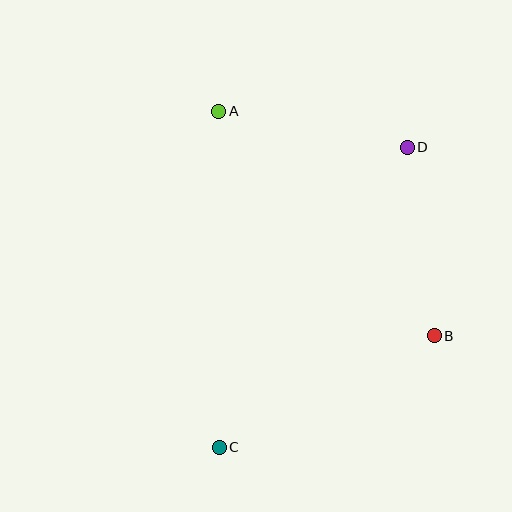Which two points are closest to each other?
Points B and D are closest to each other.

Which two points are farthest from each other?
Points C and D are farthest from each other.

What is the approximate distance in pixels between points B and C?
The distance between B and C is approximately 242 pixels.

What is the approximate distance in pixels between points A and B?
The distance between A and B is approximately 311 pixels.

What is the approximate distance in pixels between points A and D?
The distance between A and D is approximately 192 pixels.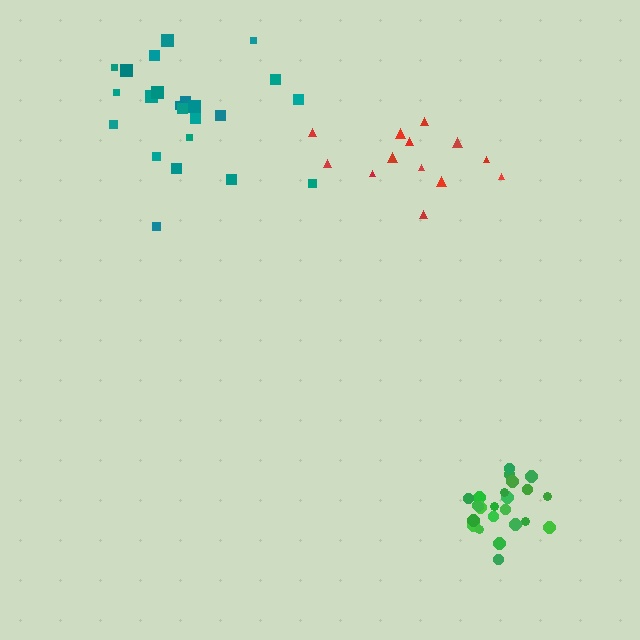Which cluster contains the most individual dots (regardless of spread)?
Green (24).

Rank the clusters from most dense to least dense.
green, teal, red.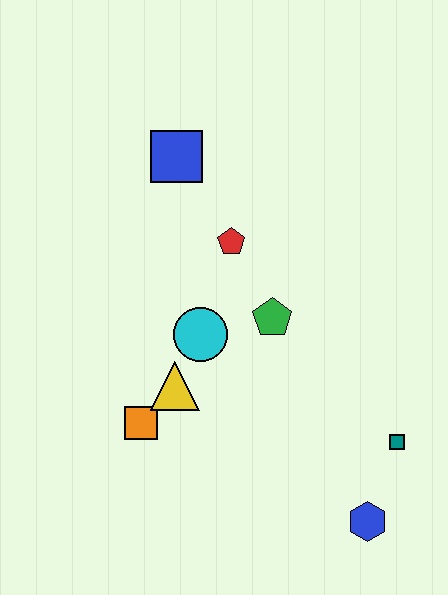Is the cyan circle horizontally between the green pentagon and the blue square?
Yes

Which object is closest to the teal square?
The blue hexagon is closest to the teal square.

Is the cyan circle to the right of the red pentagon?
No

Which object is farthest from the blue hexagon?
The blue square is farthest from the blue hexagon.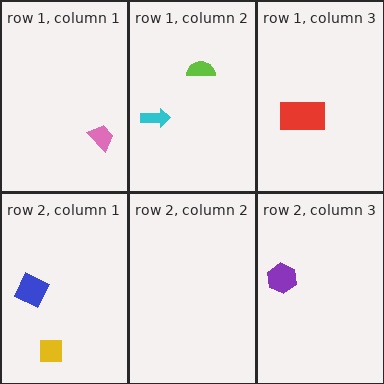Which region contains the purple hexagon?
The row 2, column 3 region.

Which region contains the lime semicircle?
The row 1, column 2 region.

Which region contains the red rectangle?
The row 1, column 3 region.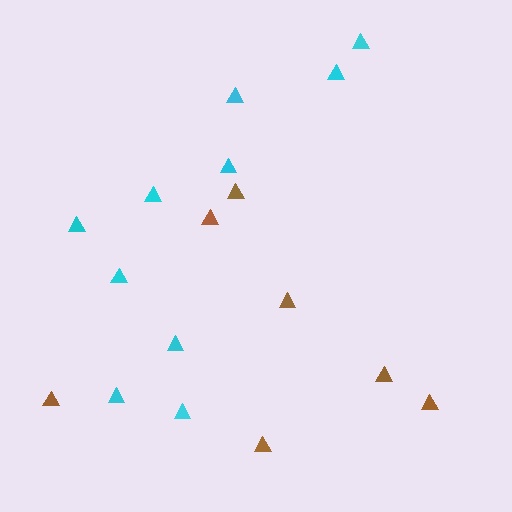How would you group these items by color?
There are 2 groups: one group of cyan triangles (10) and one group of brown triangles (7).